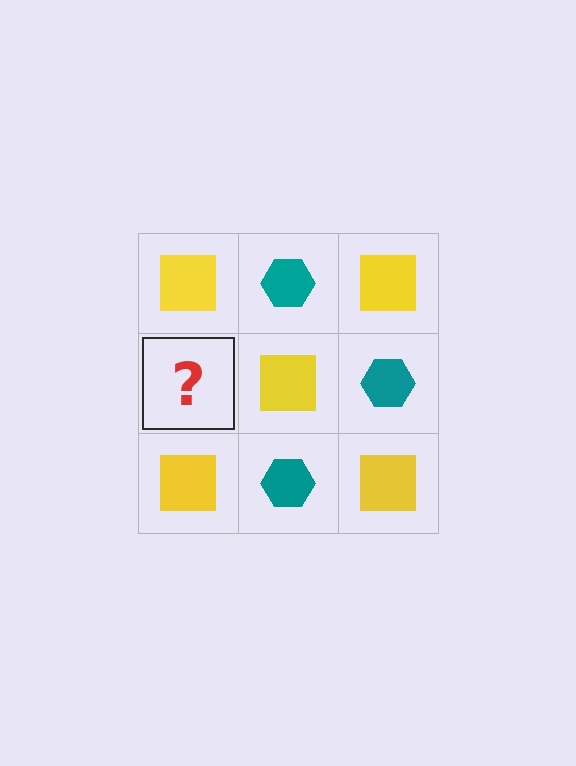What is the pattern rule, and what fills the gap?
The rule is that it alternates yellow square and teal hexagon in a checkerboard pattern. The gap should be filled with a teal hexagon.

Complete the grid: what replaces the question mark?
The question mark should be replaced with a teal hexagon.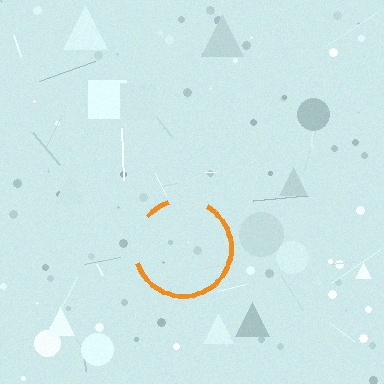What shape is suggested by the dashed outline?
The dashed outline suggests a circle.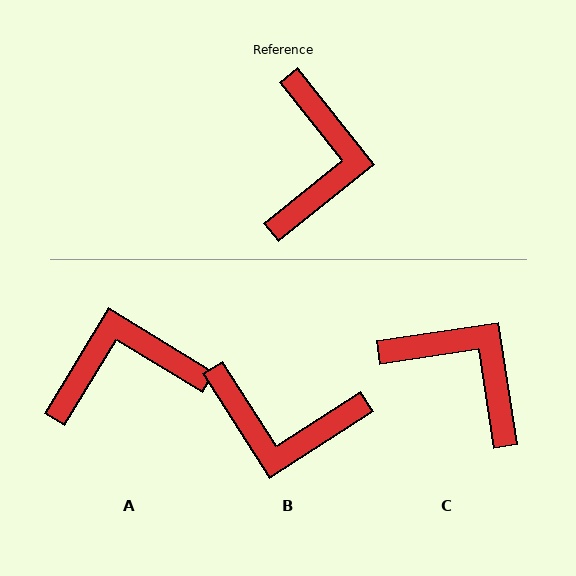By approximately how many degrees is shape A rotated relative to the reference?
Approximately 110 degrees counter-clockwise.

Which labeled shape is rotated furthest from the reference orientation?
A, about 110 degrees away.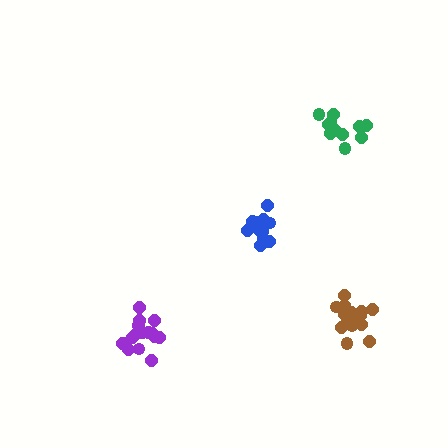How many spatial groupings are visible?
There are 4 spatial groupings.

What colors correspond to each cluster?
The clusters are colored: purple, brown, blue, green.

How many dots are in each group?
Group 1: 16 dots, Group 2: 17 dots, Group 3: 12 dots, Group 4: 11 dots (56 total).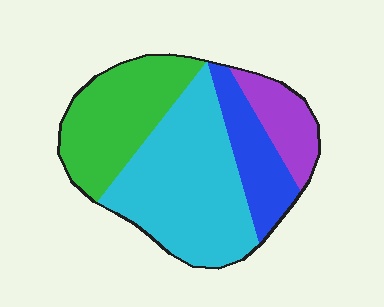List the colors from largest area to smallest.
From largest to smallest: cyan, green, blue, purple.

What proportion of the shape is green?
Green covers around 30% of the shape.